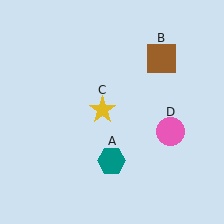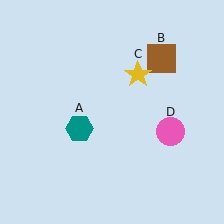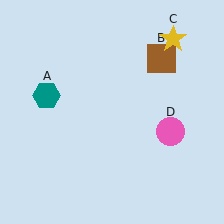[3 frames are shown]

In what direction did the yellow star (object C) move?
The yellow star (object C) moved up and to the right.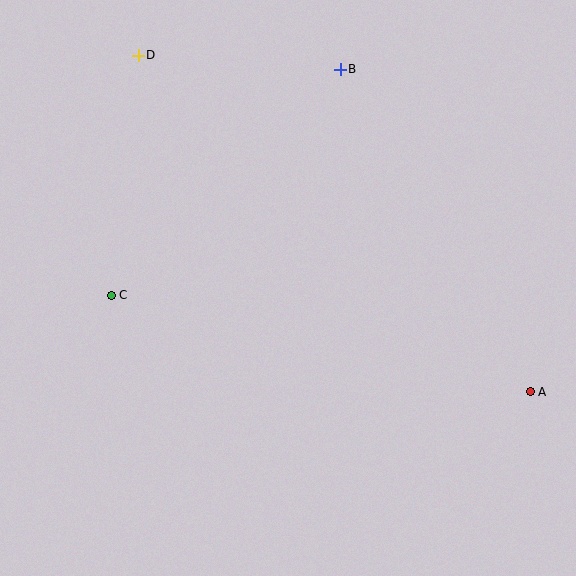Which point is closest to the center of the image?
Point C at (111, 295) is closest to the center.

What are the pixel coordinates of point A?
Point A is at (530, 392).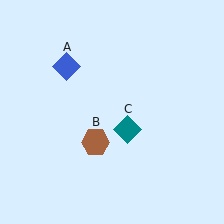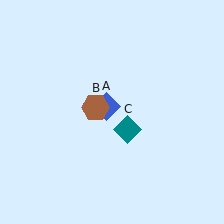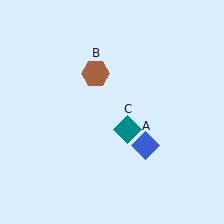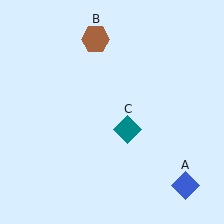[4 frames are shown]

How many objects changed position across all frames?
2 objects changed position: blue diamond (object A), brown hexagon (object B).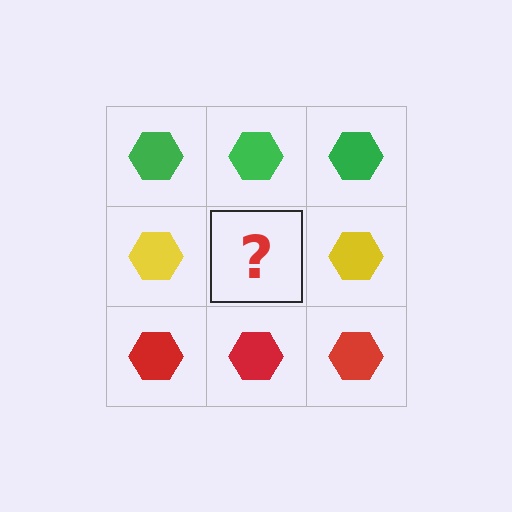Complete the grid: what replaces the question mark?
The question mark should be replaced with a yellow hexagon.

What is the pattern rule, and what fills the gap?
The rule is that each row has a consistent color. The gap should be filled with a yellow hexagon.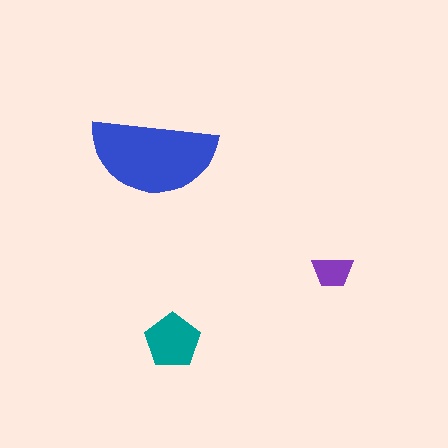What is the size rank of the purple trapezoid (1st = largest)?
3rd.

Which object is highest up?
The blue semicircle is topmost.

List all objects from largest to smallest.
The blue semicircle, the teal pentagon, the purple trapezoid.